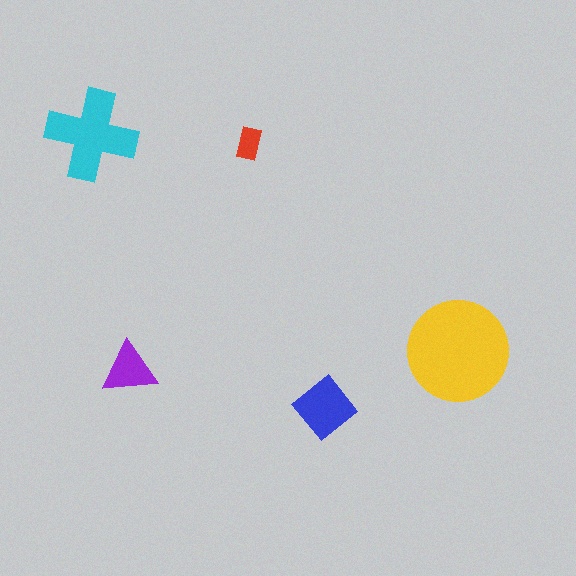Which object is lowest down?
The blue diamond is bottommost.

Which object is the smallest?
The red rectangle.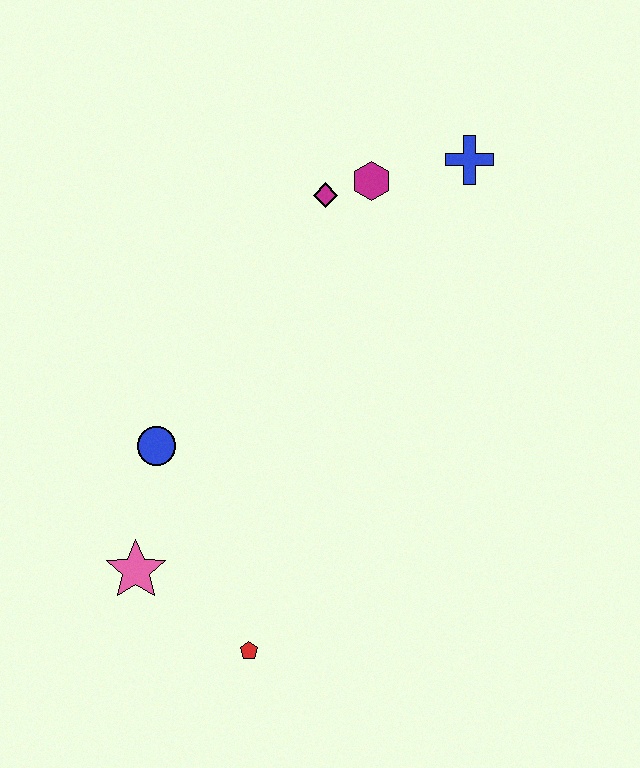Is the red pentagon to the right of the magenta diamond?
No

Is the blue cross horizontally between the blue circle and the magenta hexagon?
No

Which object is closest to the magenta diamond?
The magenta hexagon is closest to the magenta diamond.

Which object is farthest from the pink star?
The blue cross is farthest from the pink star.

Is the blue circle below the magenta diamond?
Yes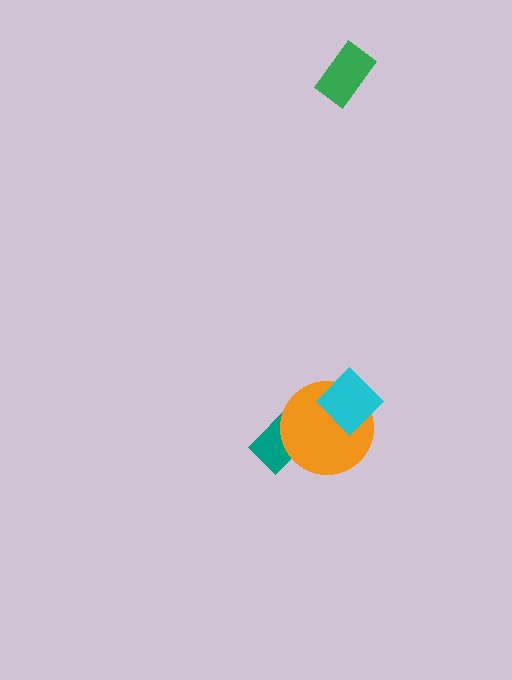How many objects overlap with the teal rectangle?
1 object overlaps with the teal rectangle.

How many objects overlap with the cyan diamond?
1 object overlaps with the cyan diamond.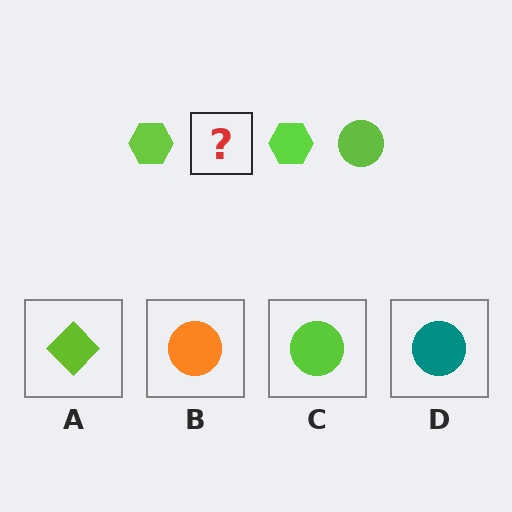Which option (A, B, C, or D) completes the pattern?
C.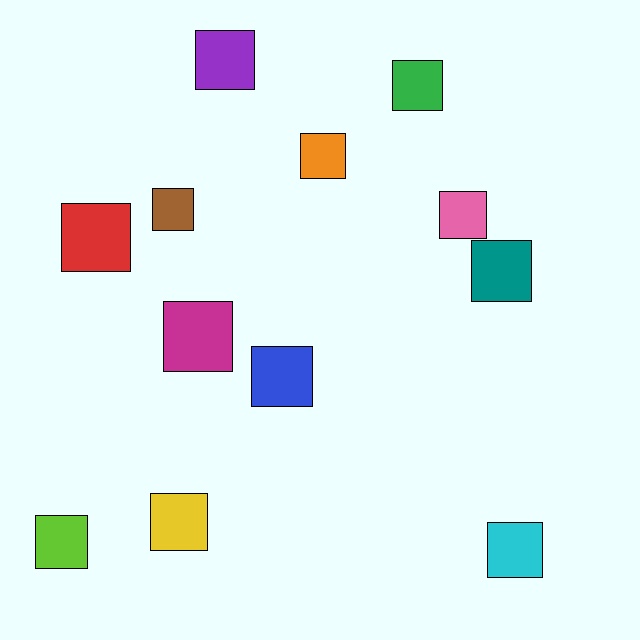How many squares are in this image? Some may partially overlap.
There are 12 squares.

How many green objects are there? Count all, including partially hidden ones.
There is 1 green object.